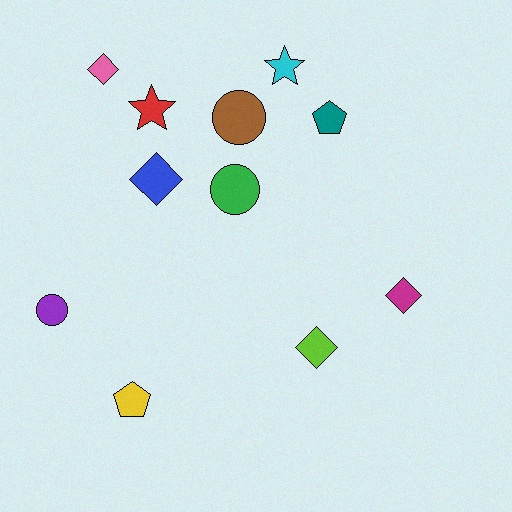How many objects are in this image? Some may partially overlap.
There are 11 objects.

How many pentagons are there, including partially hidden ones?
There are 2 pentagons.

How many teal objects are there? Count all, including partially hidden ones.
There is 1 teal object.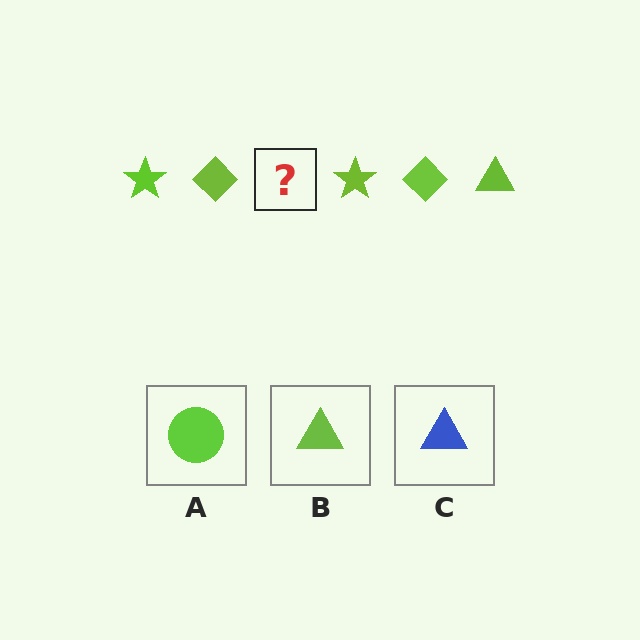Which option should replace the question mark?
Option B.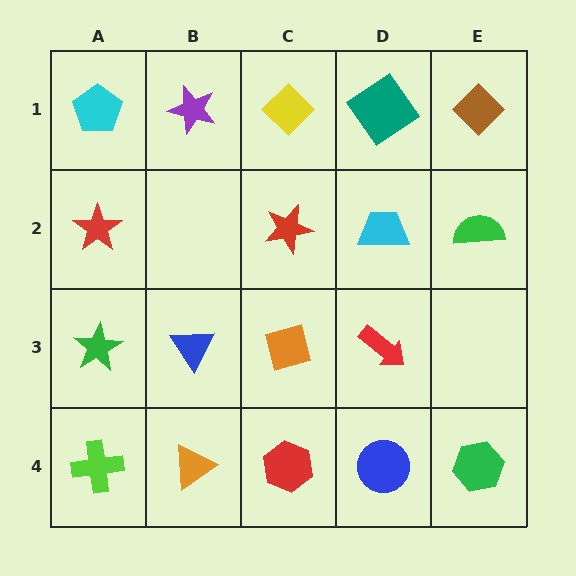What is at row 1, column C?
A yellow diamond.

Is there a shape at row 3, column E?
No, that cell is empty.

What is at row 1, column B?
A purple star.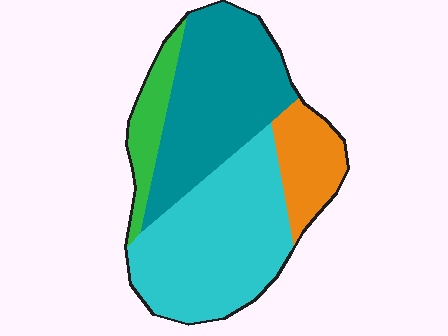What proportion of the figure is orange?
Orange takes up less than a sixth of the figure.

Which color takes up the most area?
Cyan, at roughly 40%.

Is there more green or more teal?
Teal.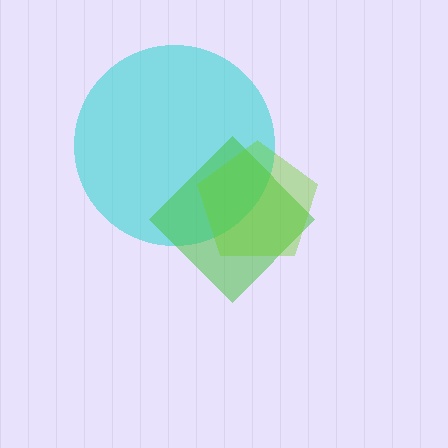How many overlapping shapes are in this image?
There are 3 overlapping shapes in the image.